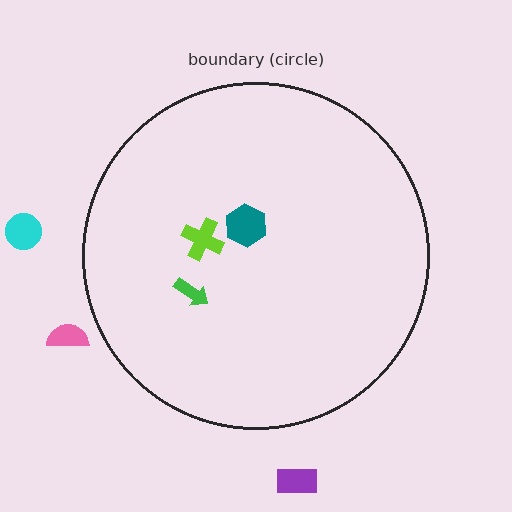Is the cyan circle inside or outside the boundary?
Outside.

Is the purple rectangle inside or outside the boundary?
Outside.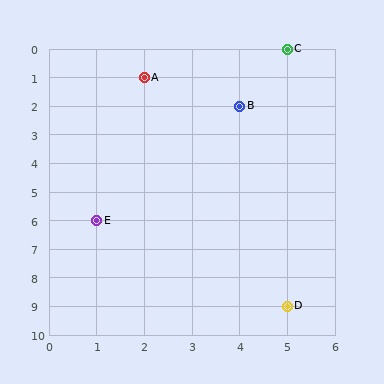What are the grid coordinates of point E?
Point E is at grid coordinates (1, 6).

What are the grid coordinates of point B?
Point B is at grid coordinates (4, 2).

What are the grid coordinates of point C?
Point C is at grid coordinates (5, 0).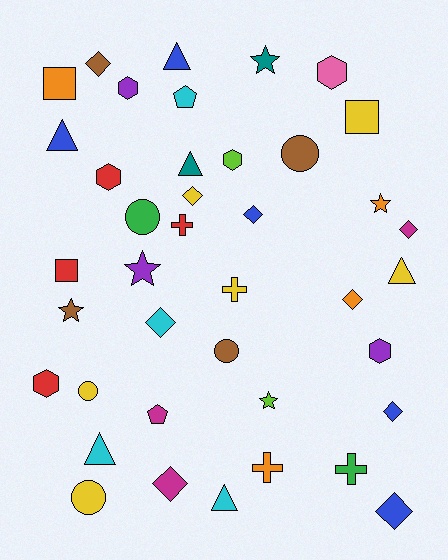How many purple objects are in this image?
There are 3 purple objects.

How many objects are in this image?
There are 40 objects.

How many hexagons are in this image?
There are 6 hexagons.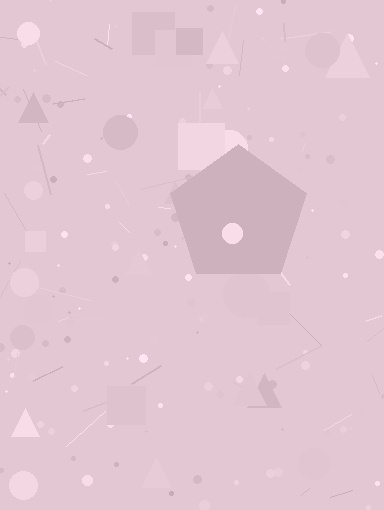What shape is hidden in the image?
A pentagon is hidden in the image.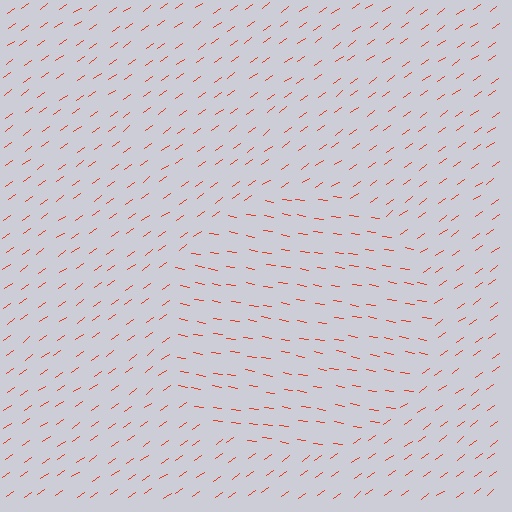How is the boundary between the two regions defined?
The boundary is defined purely by a change in line orientation (approximately 45 degrees difference). All lines are the same color and thickness.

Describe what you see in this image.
The image is filled with small red line segments. A circle region in the image has lines oriented differently from the surrounding lines, creating a visible texture boundary.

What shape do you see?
I see a circle.